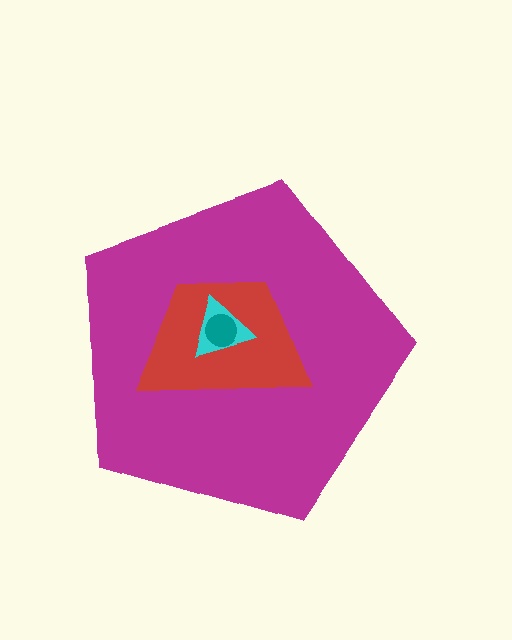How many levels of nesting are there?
4.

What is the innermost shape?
The teal circle.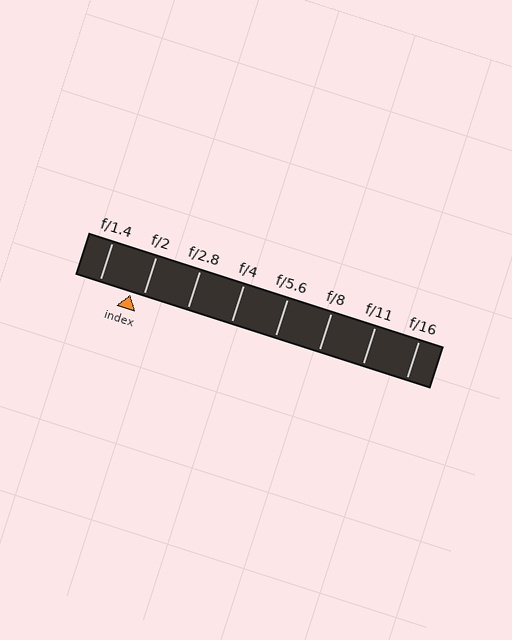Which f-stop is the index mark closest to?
The index mark is closest to f/2.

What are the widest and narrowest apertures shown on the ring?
The widest aperture shown is f/1.4 and the narrowest is f/16.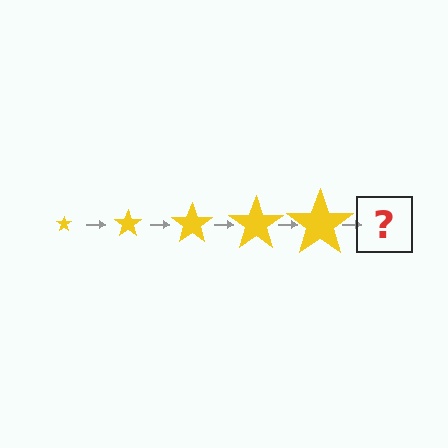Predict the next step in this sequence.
The next step is a yellow star, larger than the previous one.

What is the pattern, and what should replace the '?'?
The pattern is that the star gets progressively larger each step. The '?' should be a yellow star, larger than the previous one.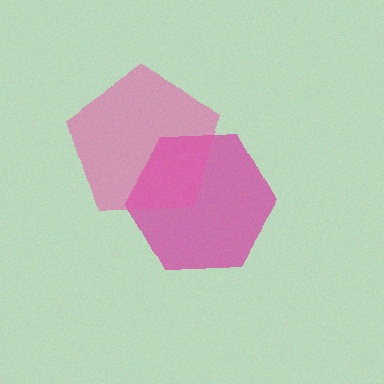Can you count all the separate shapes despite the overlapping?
Yes, there are 2 separate shapes.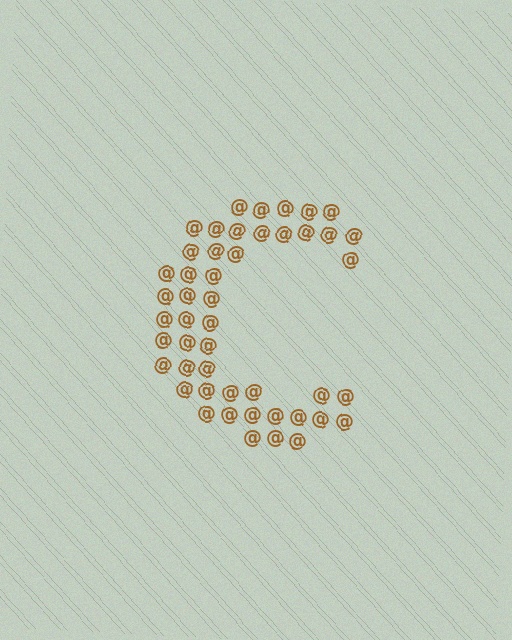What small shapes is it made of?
It is made of small at signs.